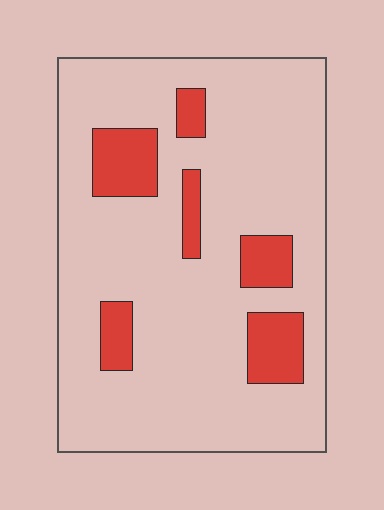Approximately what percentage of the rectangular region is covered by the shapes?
Approximately 15%.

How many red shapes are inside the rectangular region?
6.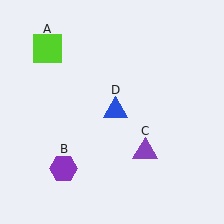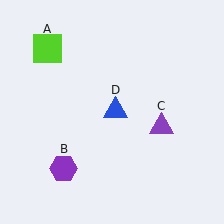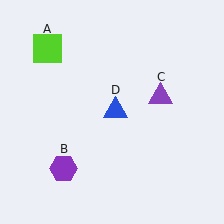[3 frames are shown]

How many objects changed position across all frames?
1 object changed position: purple triangle (object C).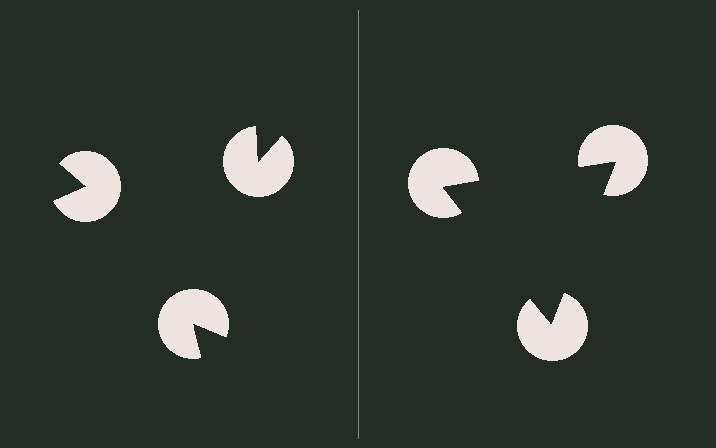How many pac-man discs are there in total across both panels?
6 — 3 on each side.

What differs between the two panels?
The pac-man discs are positioned identically on both sides; only the wedge orientations differ. On the right they align to a triangle; on the left they are misaligned.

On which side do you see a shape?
An illusory triangle appears on the right side. On the left side the wedge cuts are rotated, so no coherent shape forms.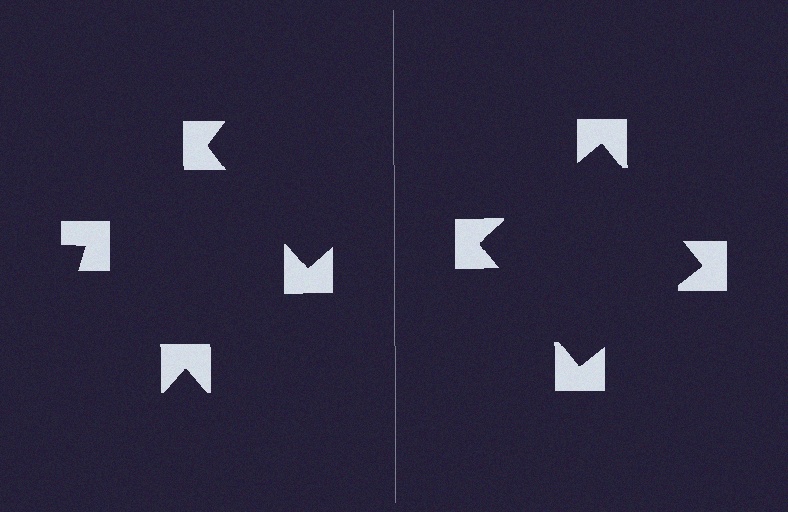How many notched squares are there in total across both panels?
8 — 4 on each side.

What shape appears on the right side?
An illusory square.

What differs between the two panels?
The notched squares are positioned identically on both sides; only the wedge orientations differ. On the right they align to a square; on the left they are misaligned.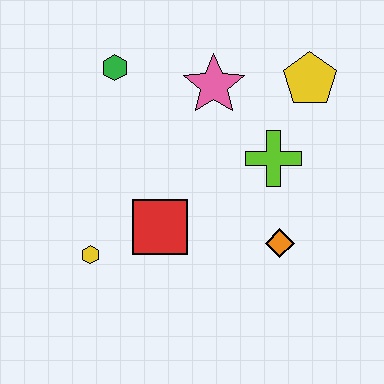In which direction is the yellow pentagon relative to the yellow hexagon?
The yellow pentagon is to the right of the yellow hexagon.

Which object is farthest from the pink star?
The yellow hexagon is farthest from the pink star.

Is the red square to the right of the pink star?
No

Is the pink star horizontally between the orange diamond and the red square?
Yes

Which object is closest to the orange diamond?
The lime cross is closest to the orange diamond.